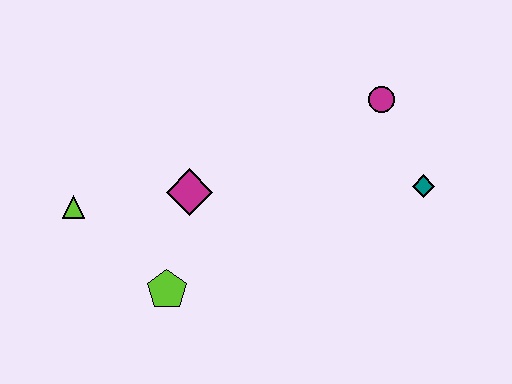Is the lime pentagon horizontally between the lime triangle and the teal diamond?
Yes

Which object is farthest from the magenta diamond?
The teal diamond is farthest from the magenta diamond.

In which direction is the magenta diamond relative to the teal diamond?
The magenta diamond is to the left of the teal diamond.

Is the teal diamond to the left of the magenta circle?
No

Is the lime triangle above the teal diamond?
No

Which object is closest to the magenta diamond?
The lime pentagon is closest to the magenta diamond.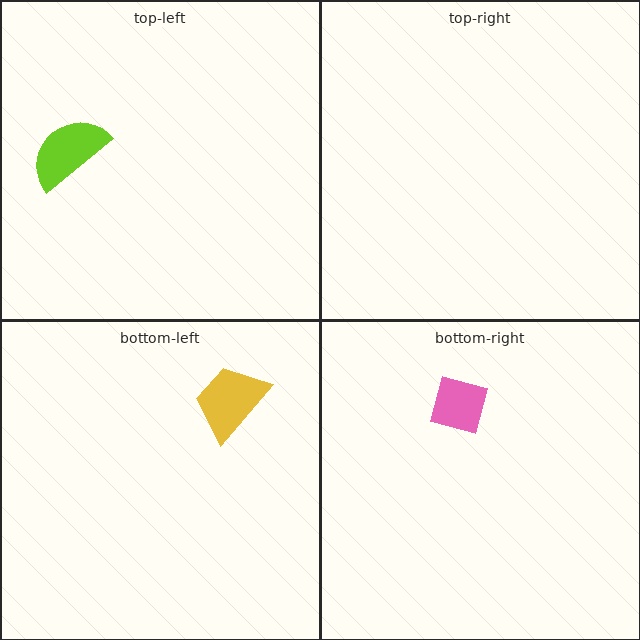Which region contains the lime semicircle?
The top-left region.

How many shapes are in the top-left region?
1.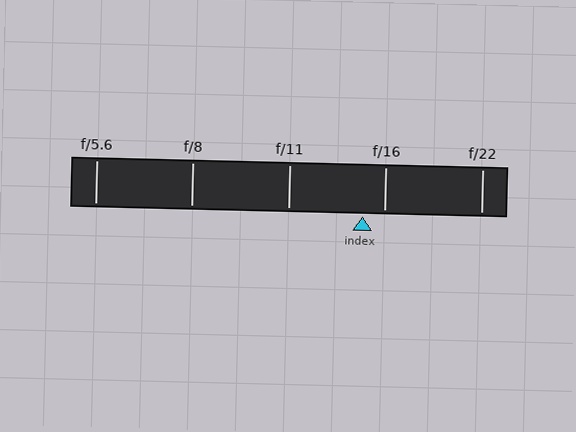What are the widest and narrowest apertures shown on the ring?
The widest aperture shown is f/5.6 and the narrowest is f/22.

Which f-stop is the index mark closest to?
The index mark is closest to f/16.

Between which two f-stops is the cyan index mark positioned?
The index mark is between f/11 and f/16.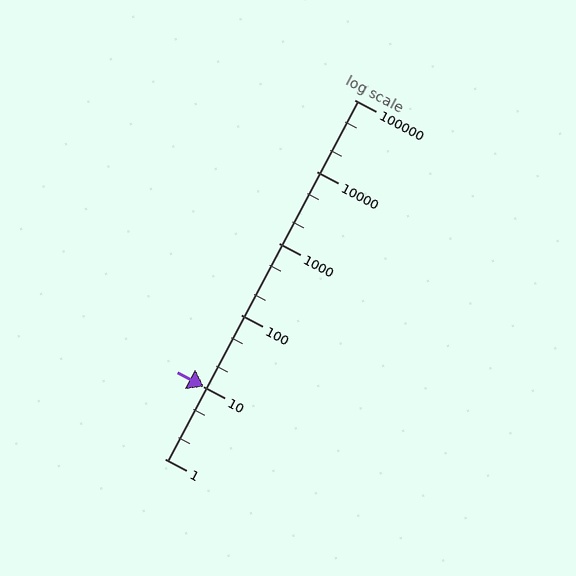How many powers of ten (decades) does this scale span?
The scale spans 5 decades, from 1 to 100000.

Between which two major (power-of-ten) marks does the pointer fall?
The pointer is between 10 and 100.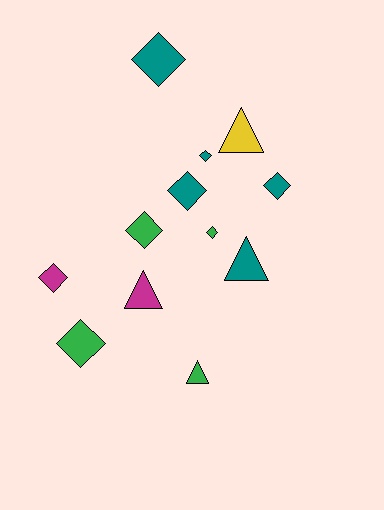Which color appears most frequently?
Teal, with 5 objects.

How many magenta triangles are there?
There is 1 magenta triangle.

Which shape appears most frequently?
Diamond, with 8 objects.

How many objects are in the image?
There are 12 objects.